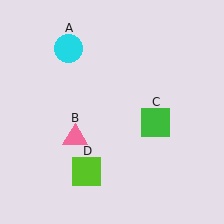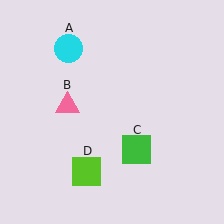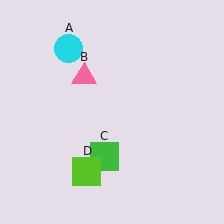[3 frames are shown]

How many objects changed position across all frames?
2 objects changed position: pink triangle (object B), green square (object C).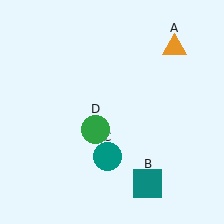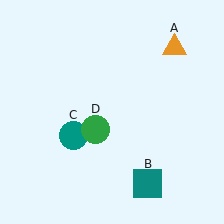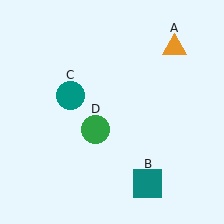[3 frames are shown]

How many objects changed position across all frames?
1 object changed position: teal circle (object C).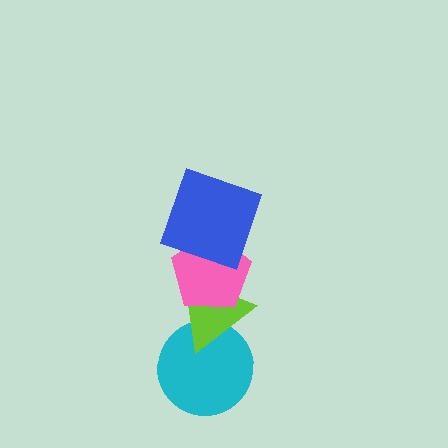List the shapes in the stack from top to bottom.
From top to bottom: the blue square, the pink pentagon, the lime triangle, the cyan circle.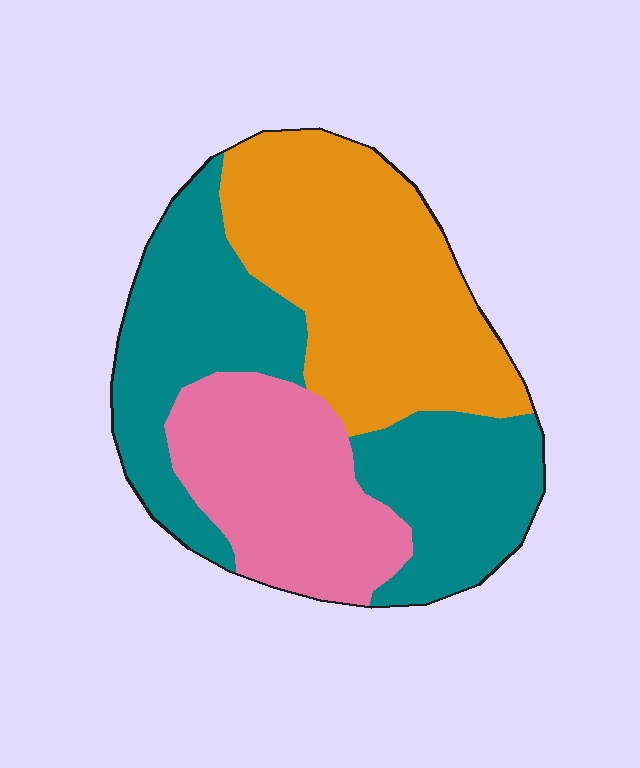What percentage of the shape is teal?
Teal takes up about two fifths (2/5) of the shape.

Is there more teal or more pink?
Teal.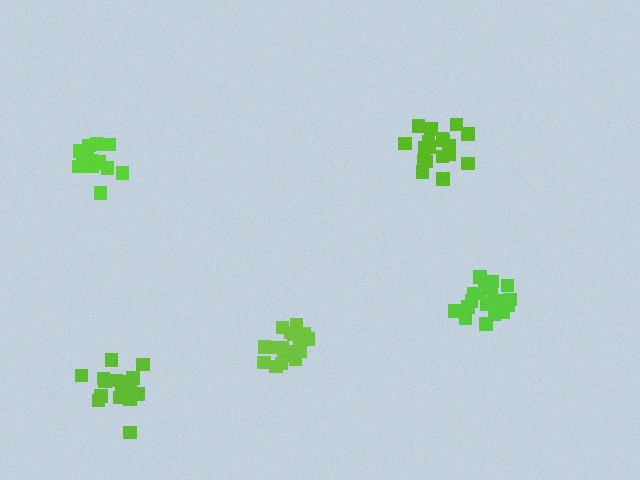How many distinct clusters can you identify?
There are 5 distinct clusters.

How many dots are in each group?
Group 1: 18 dots, Group 2: 19 dots, Group 3: 18 dots, Group 4: 17 dots, Group 5: 18 dots (90 total).